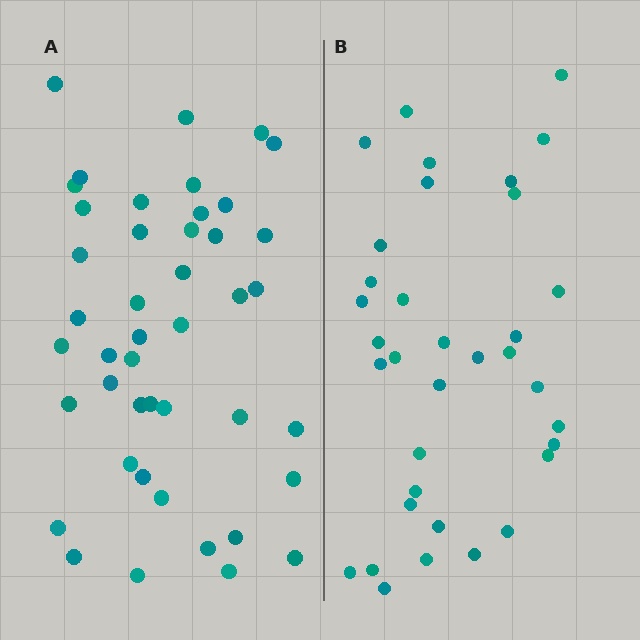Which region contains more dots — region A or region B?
Region A (the left region) has more dots.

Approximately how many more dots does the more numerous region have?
Region A has roughly 8 or so more dots than region B.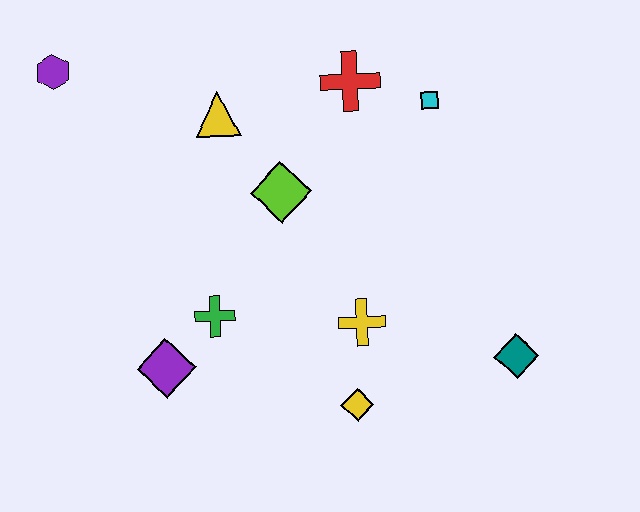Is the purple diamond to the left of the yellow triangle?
Yes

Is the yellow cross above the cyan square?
No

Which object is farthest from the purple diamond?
The cyan square is farthest from the purple diamond.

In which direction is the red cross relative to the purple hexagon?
The red cross is to the right of the purple hexagon.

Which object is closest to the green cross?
The purple diamond is closest to the green cross.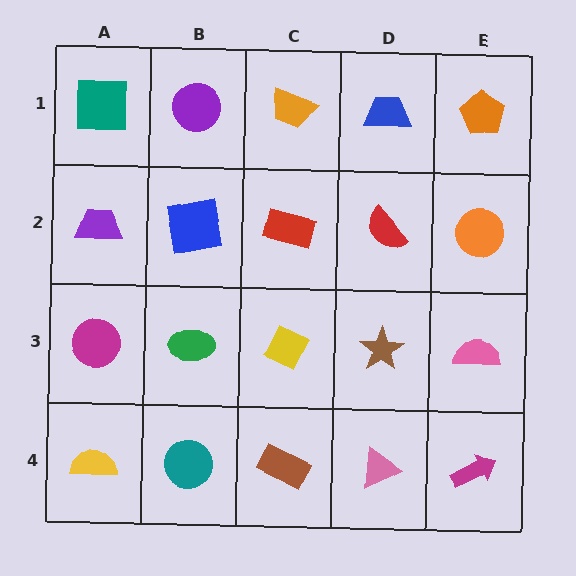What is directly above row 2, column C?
An orange trapezoid.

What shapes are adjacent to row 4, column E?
A pink semicircle (row 3, column E), a pink triangle (row 4, column D).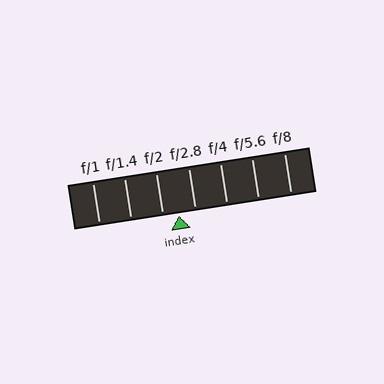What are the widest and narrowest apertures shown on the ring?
The widest aperture shown is f/1 and the narrowest is f/8.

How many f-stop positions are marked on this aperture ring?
There are 7 f-stop positions marked.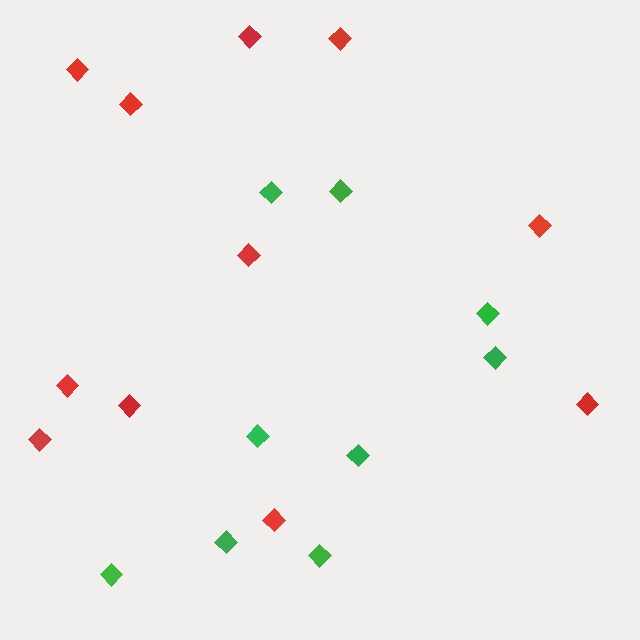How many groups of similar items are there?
There are 2 groups: one group of red diamonds (11) and one group of green diamonds (9).